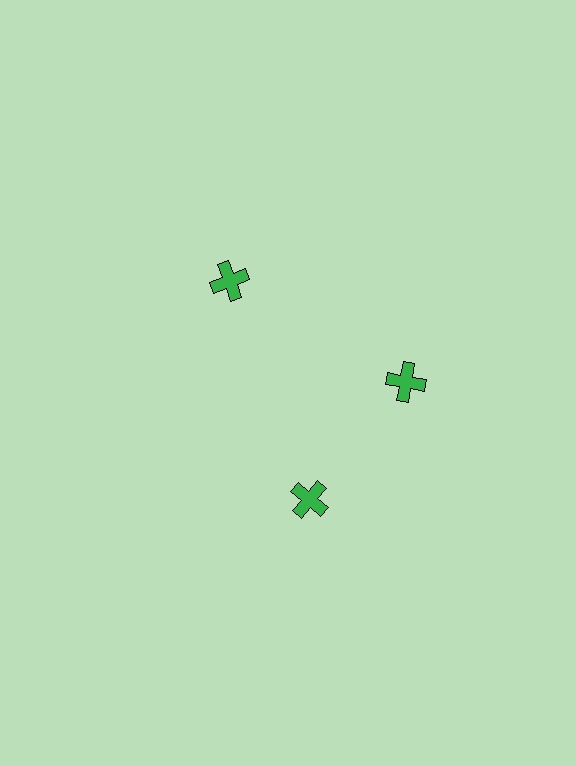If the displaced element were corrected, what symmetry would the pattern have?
It would have 3-fold rotational symmetry — the pattern would map onto itself every 120 degrees.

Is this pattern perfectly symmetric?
No. The 3 green crosses are arranged in a ring, but one element near the 7 o'clock position is rotated out of alignment along the ring, breaking the 3-fold rotational symmetry.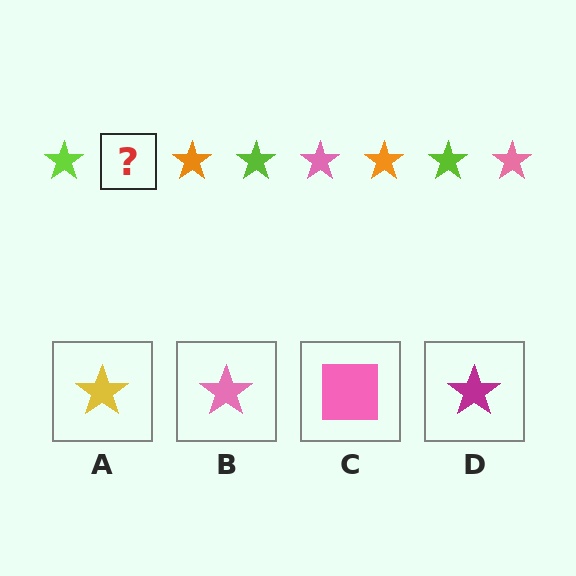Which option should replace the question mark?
Option B.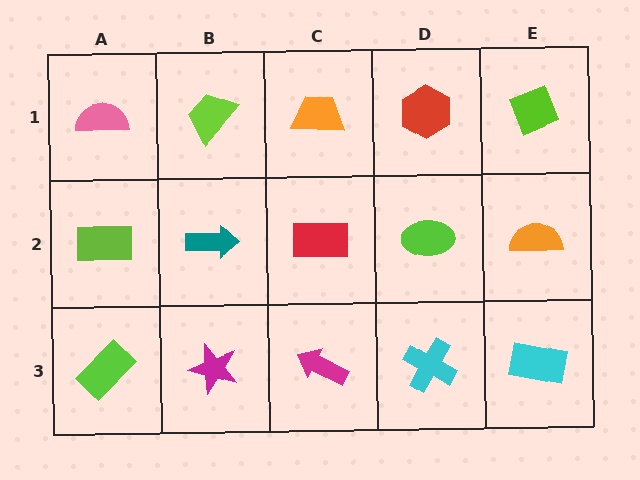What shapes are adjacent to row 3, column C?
A red rectangle (row 2, column C), a magenta star (row 3, column B), a cyan cross (row 3, column D).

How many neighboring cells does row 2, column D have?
4.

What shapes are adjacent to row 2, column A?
A pink semicircle (row 1, column A), a lime rectangle (row 3, column A), a teal arrow (row 2, column B).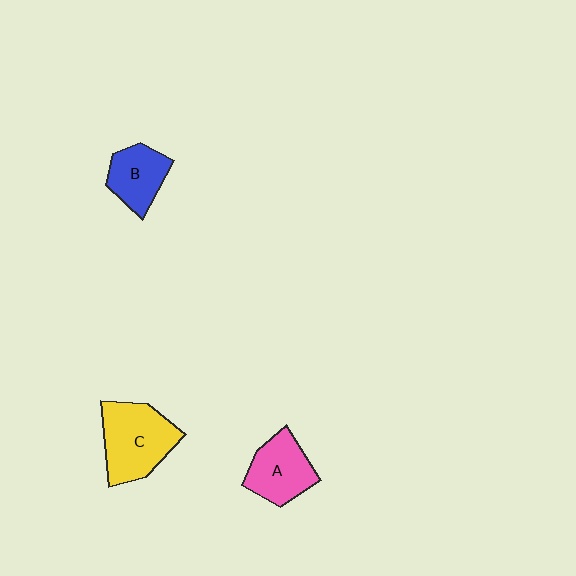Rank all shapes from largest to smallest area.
From largest to smallest: C (yellow), A (pink), B (blue).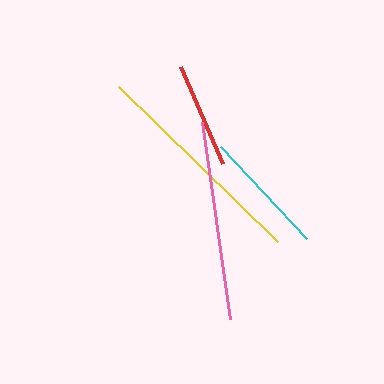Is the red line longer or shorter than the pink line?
The pink line is longer than the red line.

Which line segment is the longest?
The yellow line is the longest at approximately 222 pixels.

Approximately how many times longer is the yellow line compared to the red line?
The yellow line is approximately 2.1 times the length of the red line.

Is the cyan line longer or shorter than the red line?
The cyan line is longer than the red line.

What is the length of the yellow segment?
The yellow segment is approximately 222 pixels long.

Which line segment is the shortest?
The red line is the shortest at approximately 105 pixels.